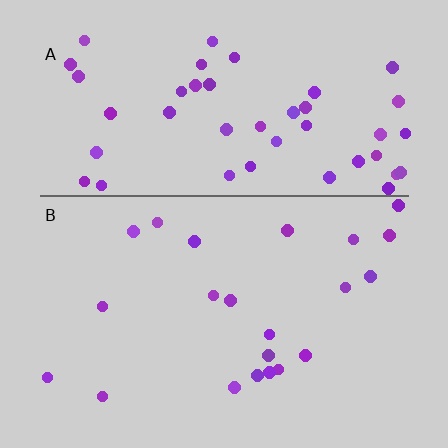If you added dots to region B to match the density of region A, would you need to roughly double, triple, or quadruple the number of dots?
Approximately double.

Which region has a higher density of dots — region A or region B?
A (the top).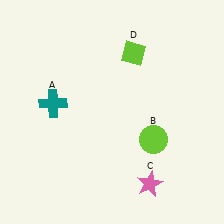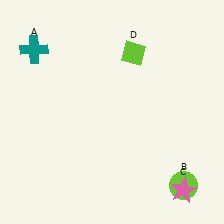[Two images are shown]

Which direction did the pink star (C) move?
The pink star (C) moved right.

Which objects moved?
The objects that moved are: the teal cross (A), the lime circle (B), the pink star (C).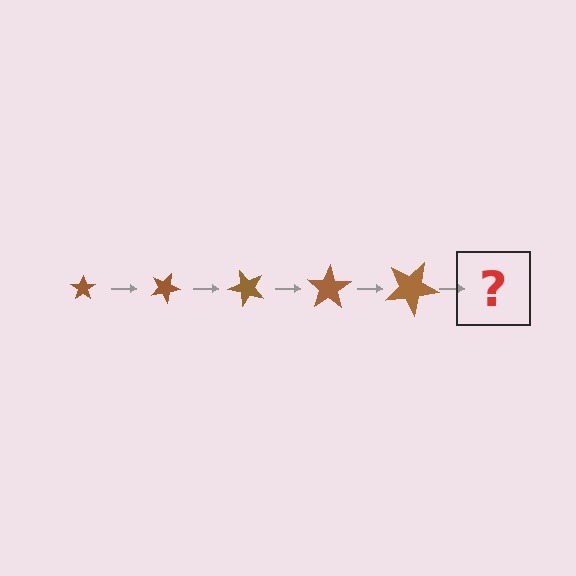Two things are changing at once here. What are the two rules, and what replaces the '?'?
The two rules are that the star grows larger each step and it rotates 25 degrees each step. The '?' should be a star, larger than the previous one and rotated 125 degrees from the start.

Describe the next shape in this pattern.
It should be a star, larger than the previous one and rotated 125 degrees from the start.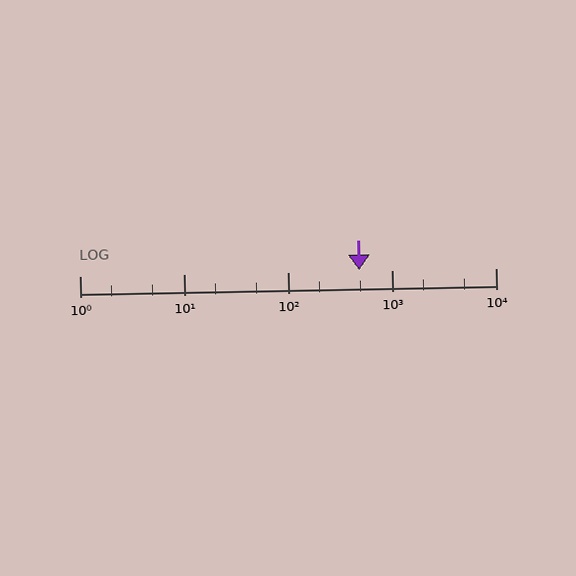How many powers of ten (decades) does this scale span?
The scale spans 4 decades, from 1 to 10000.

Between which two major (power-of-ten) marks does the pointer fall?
The pointer is between 100 and 1000.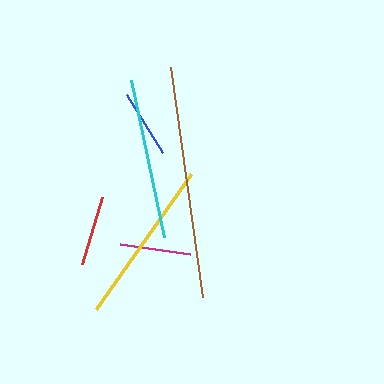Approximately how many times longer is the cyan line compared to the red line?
The cyan line is approximately 2.3 times the length of the red line.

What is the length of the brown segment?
The brown segment is approximately 232 pixels long.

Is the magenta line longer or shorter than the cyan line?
The cyan line is longer than the magenta line.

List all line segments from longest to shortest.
From longest to shortest: brown, yellow, cyan, magenta, red, blue.